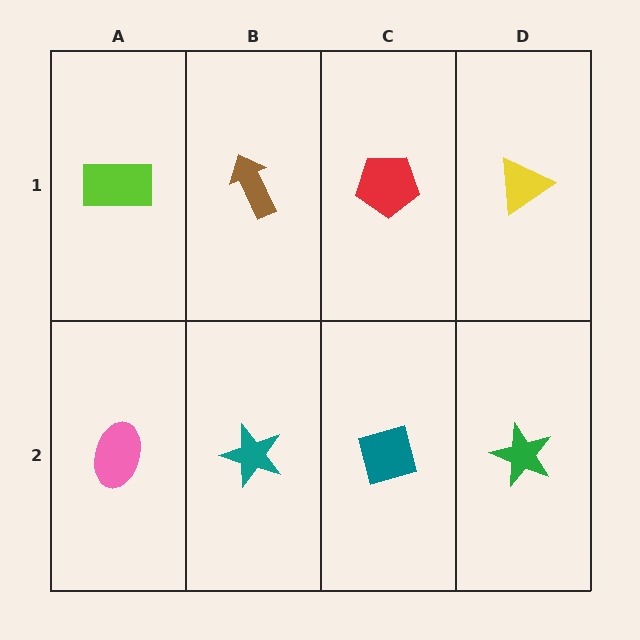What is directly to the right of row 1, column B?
A red pentagon.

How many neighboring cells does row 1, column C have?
3.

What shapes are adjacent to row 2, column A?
A lime rectangle (row 1, column A), a teal star (row 2, column B).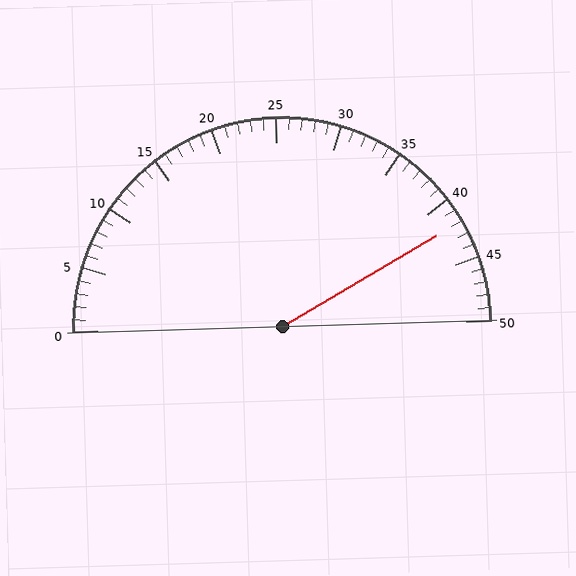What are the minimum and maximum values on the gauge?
The gauge ranges from 0 to 50.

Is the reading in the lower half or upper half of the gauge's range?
The reading is in the upper half of the range (0 to 50).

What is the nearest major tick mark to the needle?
The nearest major tick mark is 40.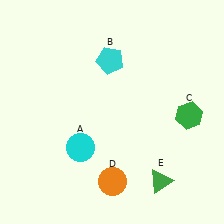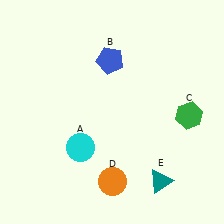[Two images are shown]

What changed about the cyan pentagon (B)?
In Image 1, B is cyan. In Image 2, it changed to blue.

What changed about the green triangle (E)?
In Image 1, E is green. In Image 2, it changed to teal.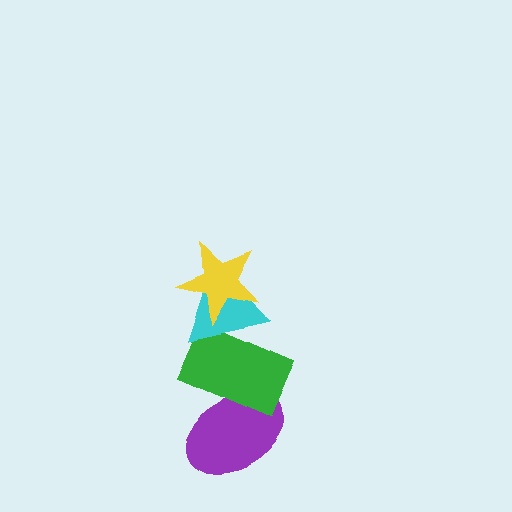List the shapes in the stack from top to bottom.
From top to bottom: the yellow star, the cyan triangle, the green rectangle, the purple ellipse.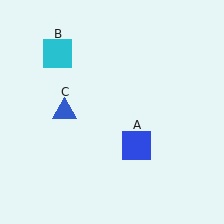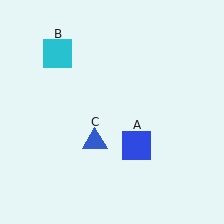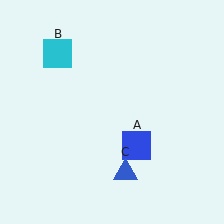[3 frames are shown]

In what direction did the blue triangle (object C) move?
The blue triangle (object C) moved down and to the right.